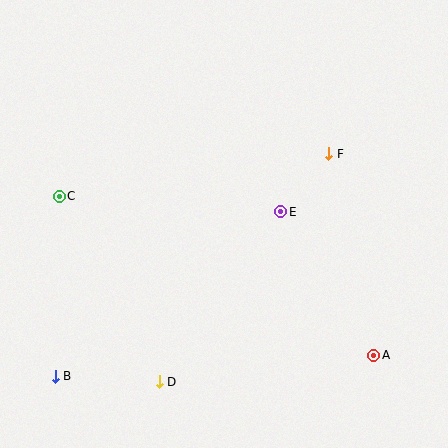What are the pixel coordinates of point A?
Point A is at (374, 355).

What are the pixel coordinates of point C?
Point C is at (59, 196).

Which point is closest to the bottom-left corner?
Point B is closest to the bottom-left corner.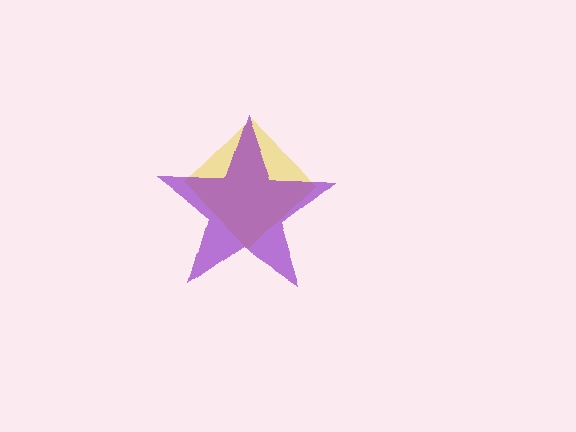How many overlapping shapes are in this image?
There are 2 overlapping shapes in the image.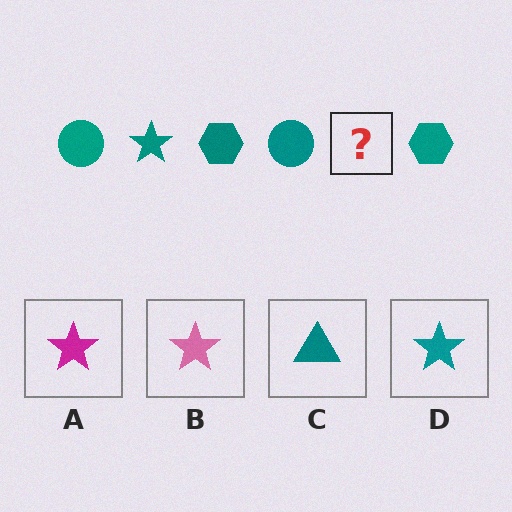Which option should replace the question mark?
Option D.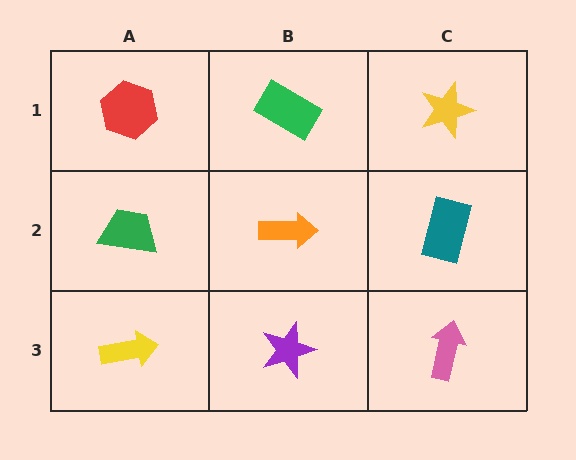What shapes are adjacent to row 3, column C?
A teal rectangle (row 2, column C), a purple star (row 3, column B).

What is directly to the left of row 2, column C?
An orange arrow.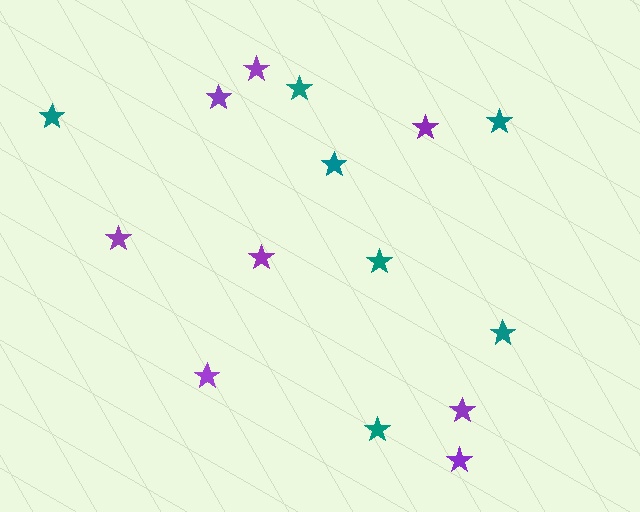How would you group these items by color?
There are 2 groups: one group of purple stars (8) and one group of teal stars (7).